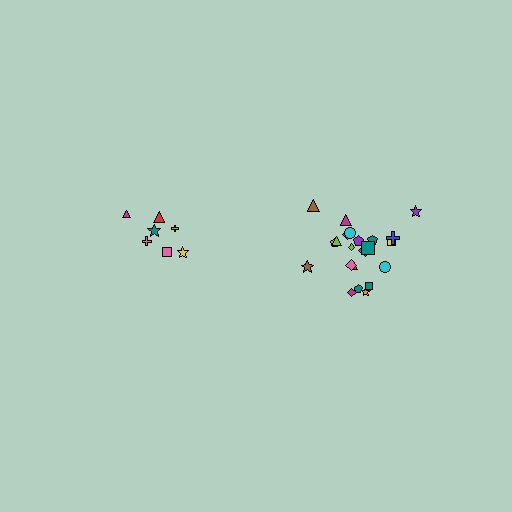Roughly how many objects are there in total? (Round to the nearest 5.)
Roughly 30 objects in total.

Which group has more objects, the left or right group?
The right group.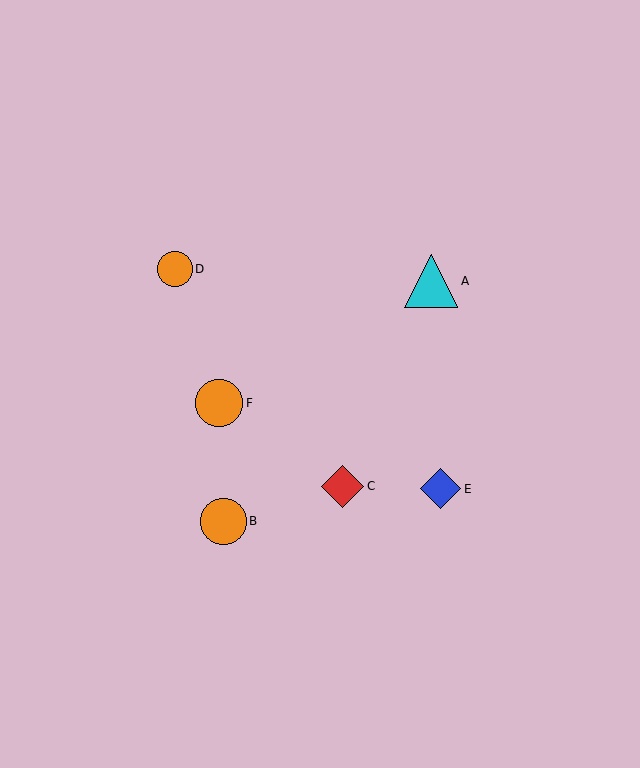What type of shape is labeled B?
Shape B is an orange circle.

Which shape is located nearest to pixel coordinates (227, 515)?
The orange circle (labeled B) at (223, 521) is nearest to that location.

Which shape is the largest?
The cyan triangle (labeled A) is the largest.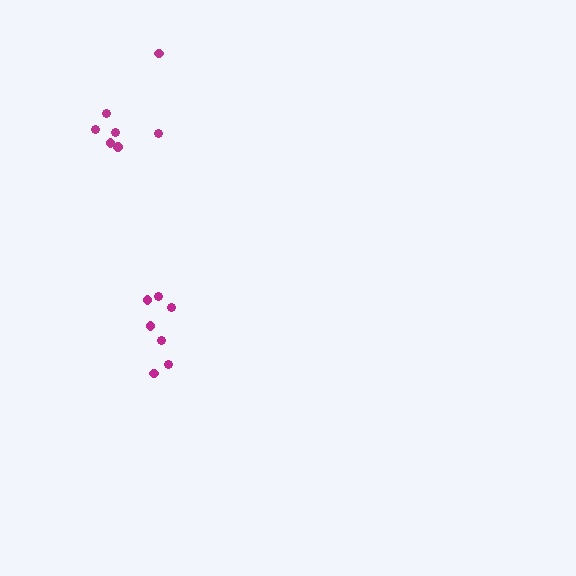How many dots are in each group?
Group 1: 7 dots, Group 2: 7 dots (14 total).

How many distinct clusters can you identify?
There are 2 distinct clusters.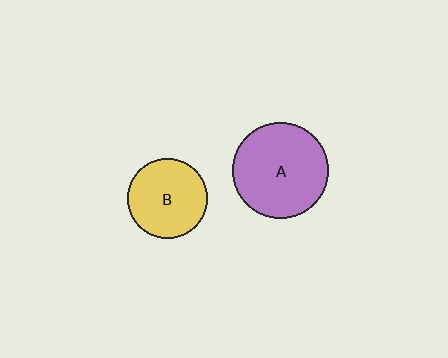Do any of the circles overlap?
No, none of the circles overlap.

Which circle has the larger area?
Circle A (purple).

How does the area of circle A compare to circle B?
Approximately 1.4 times.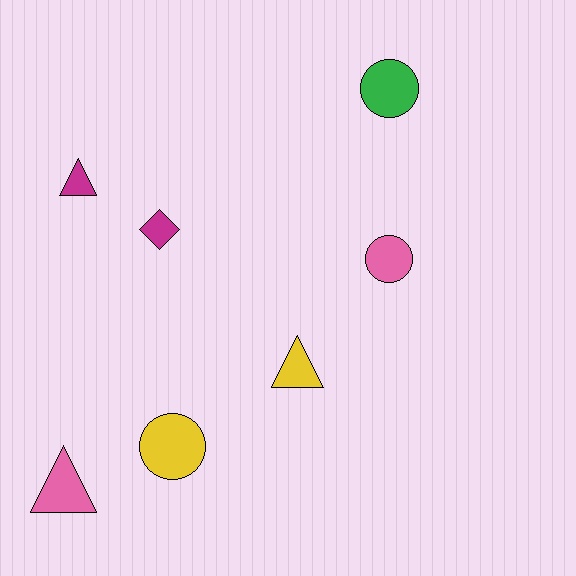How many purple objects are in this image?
There are no purple objects.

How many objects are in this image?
There are 7 objects.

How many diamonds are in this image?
There is 1 diamond.